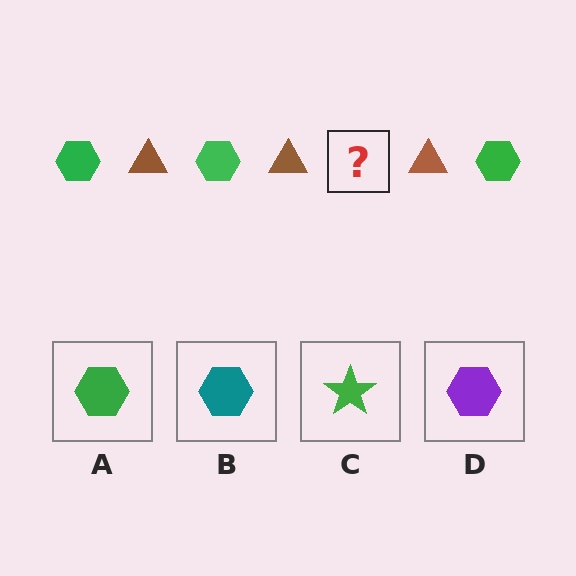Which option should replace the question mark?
Option A.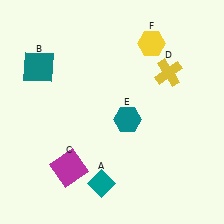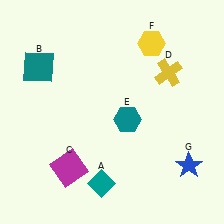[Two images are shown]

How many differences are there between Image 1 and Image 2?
There is 1 difference between the two images.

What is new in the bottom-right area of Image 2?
A blue star (G) was added in the bottom-right area of Image 2.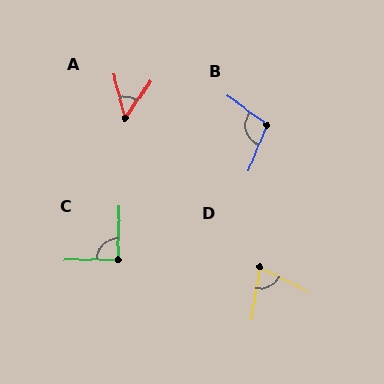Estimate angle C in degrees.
Approximately 91 degrees.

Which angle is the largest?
B, at approximately 104 degrees.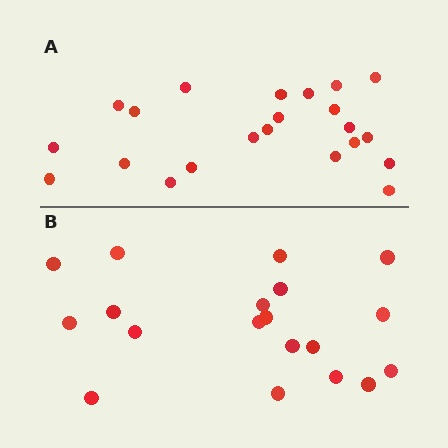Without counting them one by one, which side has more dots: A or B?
Region A (the top region) has more dots.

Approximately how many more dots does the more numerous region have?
Region A has just a few more — roughly 2 or 3 more dots than region B.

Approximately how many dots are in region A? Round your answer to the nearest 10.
About 20 dots. (The exact count is 22, which rounds to 20.)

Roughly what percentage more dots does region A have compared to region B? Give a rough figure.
About 15% more.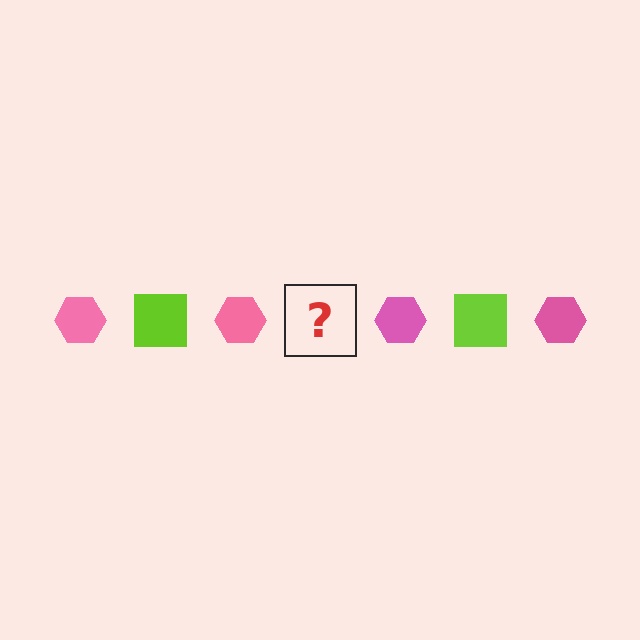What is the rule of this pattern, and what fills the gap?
The rule is that the pattern alternates between pink hexagon and lime square. The gap should be filled with a lime square.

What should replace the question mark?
The question mark should be replaced with a lime square.